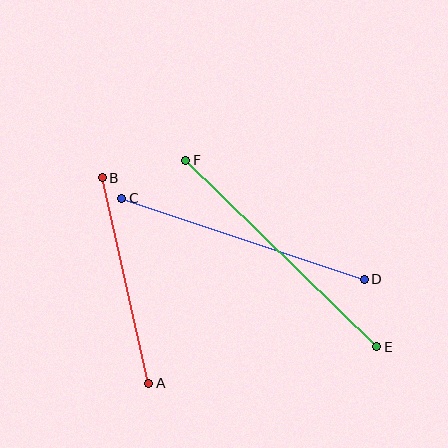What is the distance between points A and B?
The distance is approximately 210 pixels.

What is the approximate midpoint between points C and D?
The midpoint is at approximately (243, 239) pixels.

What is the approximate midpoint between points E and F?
The midpoint is at approximately (281, 253) pixels.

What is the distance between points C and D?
The distance is approximately 256 pixels.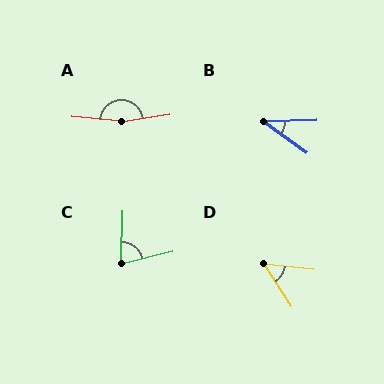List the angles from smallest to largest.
B (37°), D (51°), C (74°), A (166°).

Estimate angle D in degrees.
Approximately 51 degrees.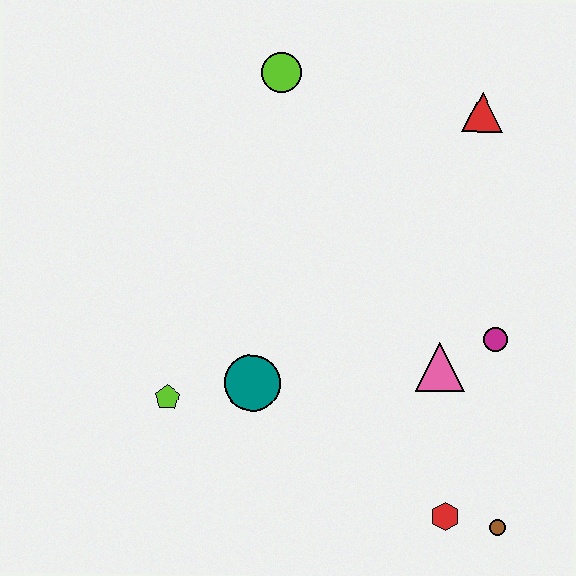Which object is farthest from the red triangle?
The lime pentagon is farthest from the red triangle.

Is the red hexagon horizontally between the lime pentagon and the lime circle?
No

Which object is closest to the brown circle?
The red hexagon is closest to the brown circle.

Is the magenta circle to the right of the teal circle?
Yes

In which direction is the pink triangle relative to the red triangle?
The pink triangle is below the red triangle.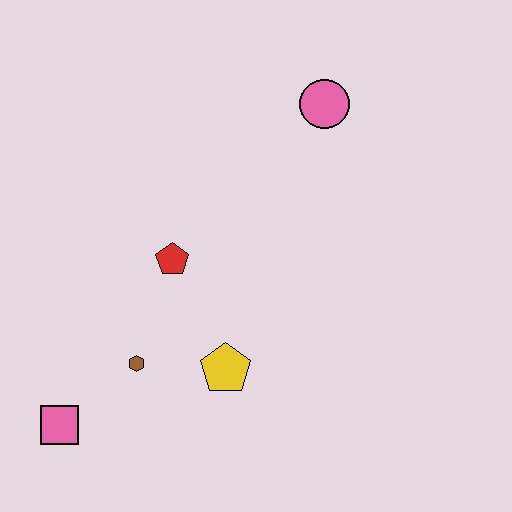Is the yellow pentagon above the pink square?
Yes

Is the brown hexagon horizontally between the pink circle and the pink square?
Yes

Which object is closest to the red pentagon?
The brown hexagon is closest to the red pentagon.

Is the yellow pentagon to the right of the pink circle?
No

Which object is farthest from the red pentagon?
The pink circle is farthest from the red pentagon.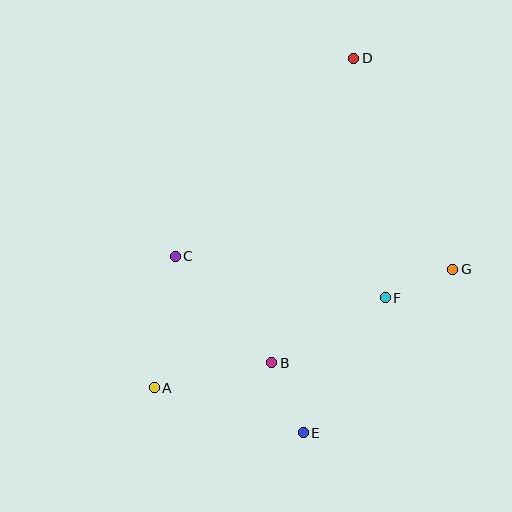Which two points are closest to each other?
Points F and G are closest to each other.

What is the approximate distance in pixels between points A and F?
The distance between A and F is approximately 248 pixels.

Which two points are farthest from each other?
Points A and D are farthest from each other.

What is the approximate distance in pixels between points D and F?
The distance between D and F is approximately 242 pixels.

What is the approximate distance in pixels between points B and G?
The distance between B and G is approximately 204 pixels.